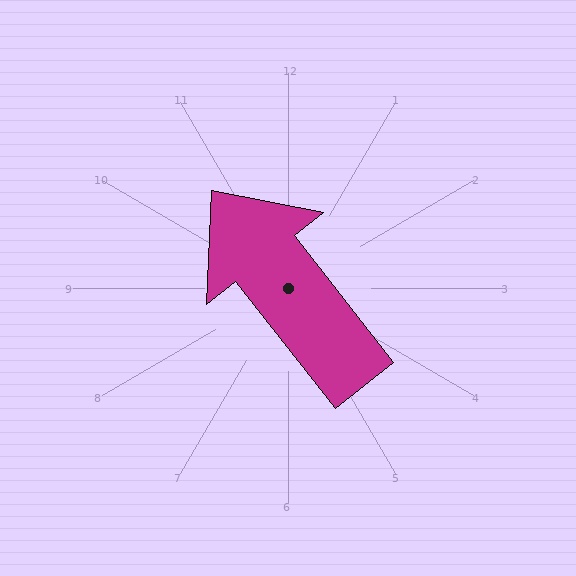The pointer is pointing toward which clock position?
Roughly 11 o'clock.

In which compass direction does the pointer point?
Northwest.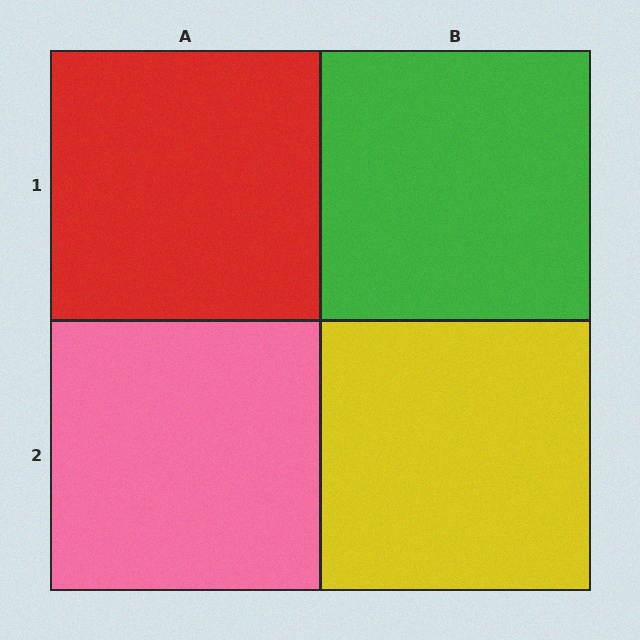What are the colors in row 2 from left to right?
Pink, yellow.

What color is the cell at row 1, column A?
Red.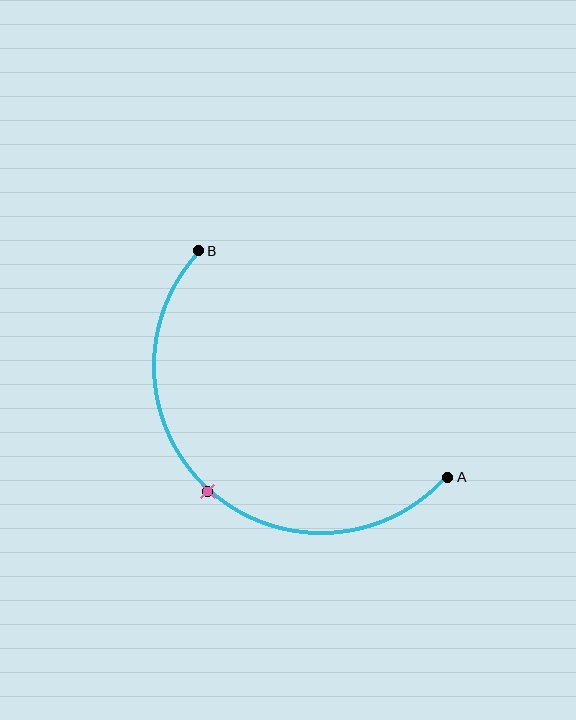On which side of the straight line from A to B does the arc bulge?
The arc bulges below and to the left of the straight line connecting A and B.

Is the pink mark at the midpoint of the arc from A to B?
Yes. The pink mark lies on the arc at equal arc-length from both A and B — it is the arc midpoint.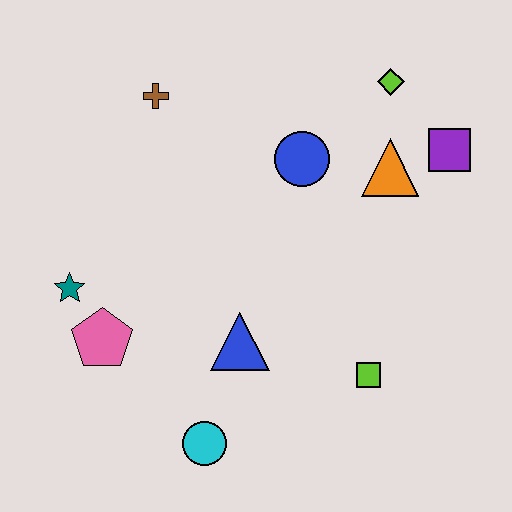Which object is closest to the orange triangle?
The purple square is closest to the orange triangle.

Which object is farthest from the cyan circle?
The lime diamond is farthest from the cyan circle.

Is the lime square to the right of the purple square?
No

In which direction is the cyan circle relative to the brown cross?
The cyan circle is below the brown cross.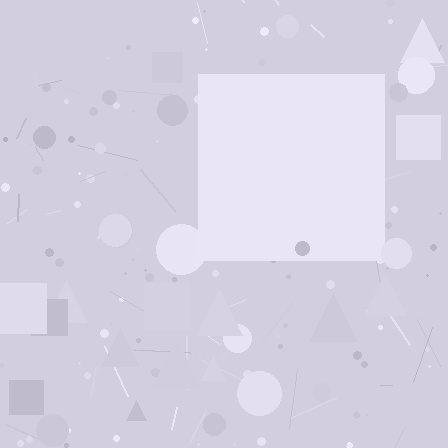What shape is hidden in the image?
A square is hidden in the image.